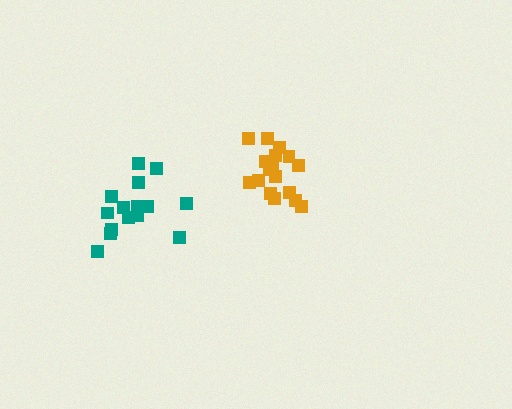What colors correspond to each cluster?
The clusters are colored: orange, teal.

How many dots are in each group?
Group 1: 17 dots, Group 2: 15 dots (32 total).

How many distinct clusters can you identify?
There are 2 distinct clusters.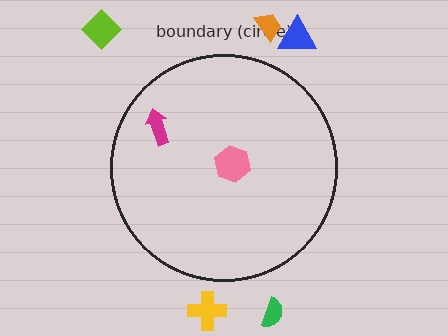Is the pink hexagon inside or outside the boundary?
Inside.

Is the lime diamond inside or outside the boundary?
Outside.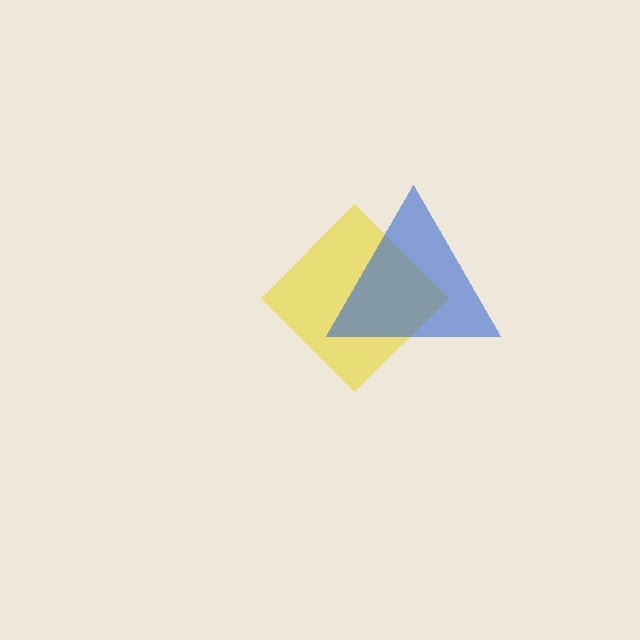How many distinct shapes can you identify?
There are 2 distinct shapes: a yellow diamond, a blue triangle.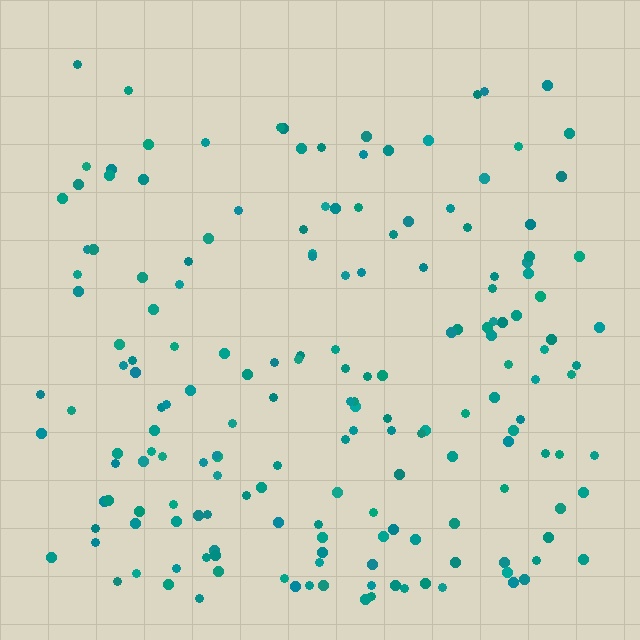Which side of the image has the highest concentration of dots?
The bottom.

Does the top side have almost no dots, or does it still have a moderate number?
Still a moderate number, just noticeably fewer than the bottom.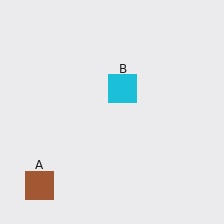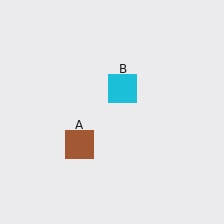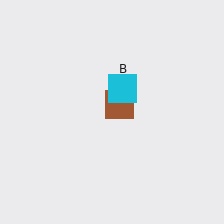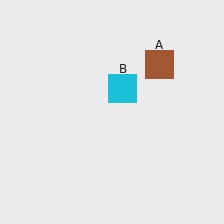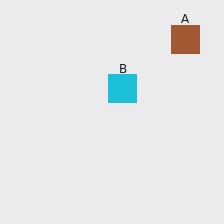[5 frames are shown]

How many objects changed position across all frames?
1 object changed position: brown square (object A).